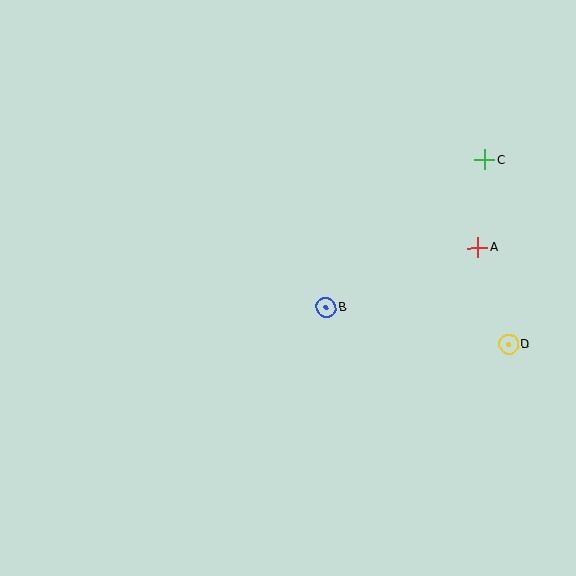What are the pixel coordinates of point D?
Point D is at (509, 344).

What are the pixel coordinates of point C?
Point C is at (485, 160).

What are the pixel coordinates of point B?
Point B is at (326, 307).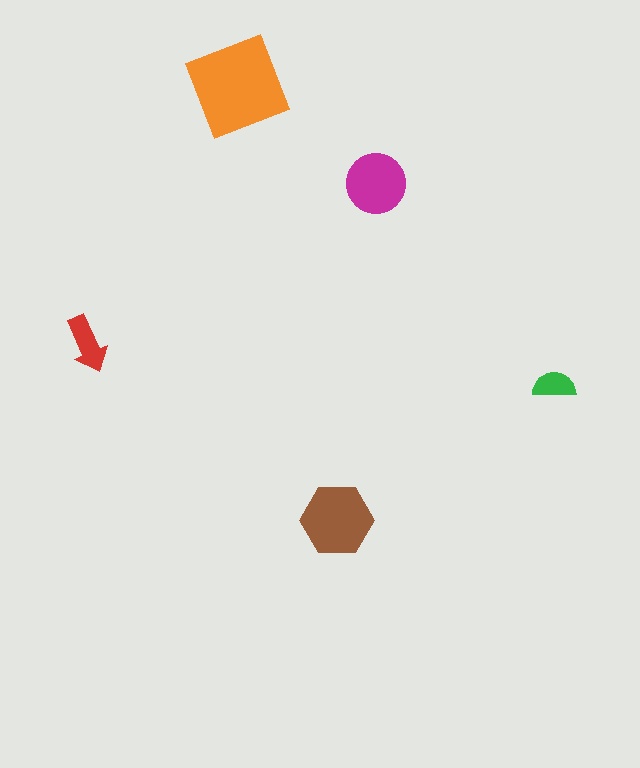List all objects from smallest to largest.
The green semicircle, the red arrow, the magenta circle, the brown hexagon, the orange square.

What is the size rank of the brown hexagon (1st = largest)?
2nd.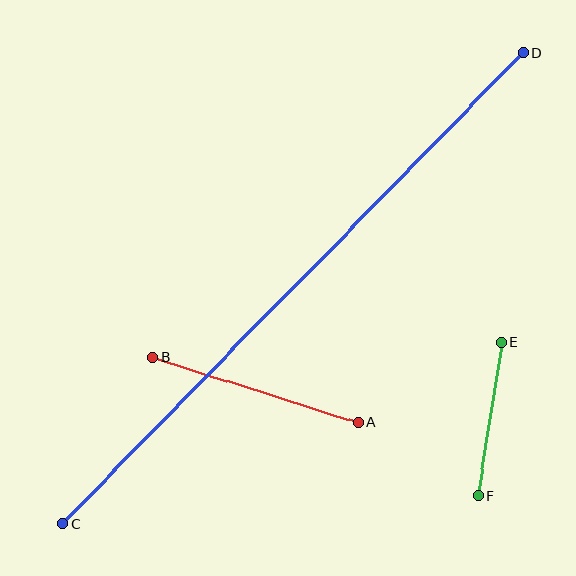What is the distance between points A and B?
The distance is approximately 216 pixels.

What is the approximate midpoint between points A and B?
The midpoint is at approximately (255, 390) pixels.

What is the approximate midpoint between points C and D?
The midpoint is at approximately (293, 288) pixels.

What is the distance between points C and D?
The distance is approximately 659 pixels.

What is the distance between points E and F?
The distance is approximately 155 pixels.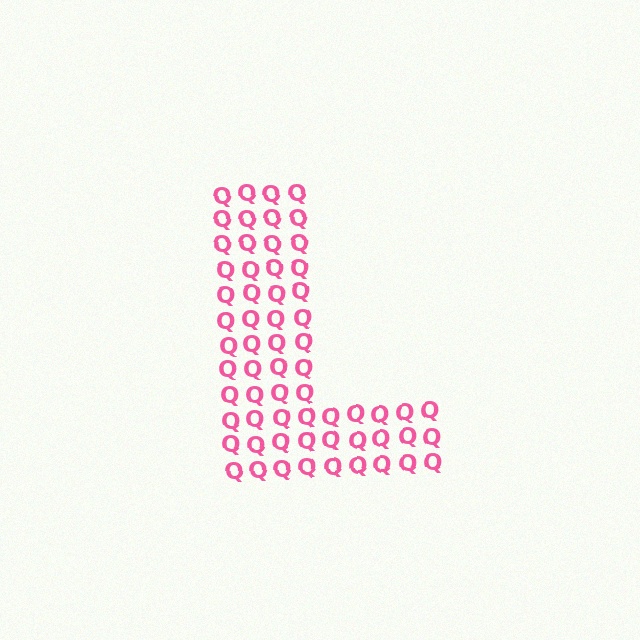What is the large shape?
The large shape is the letter L.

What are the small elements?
The small elements are letter Q's.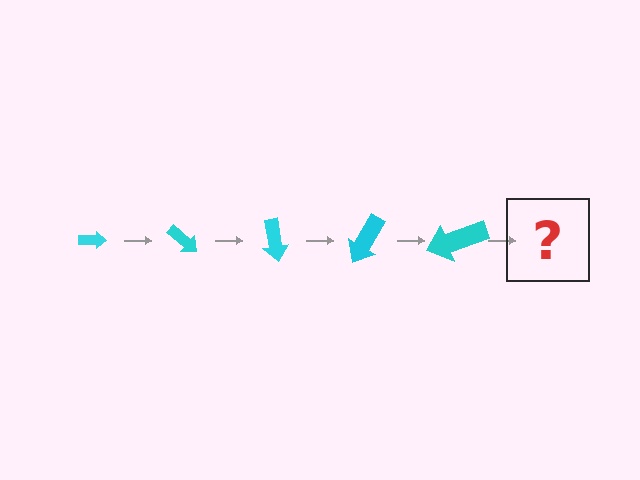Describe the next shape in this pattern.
It should be an arrow, larger than the previous one and rotated 200 degrees from the start.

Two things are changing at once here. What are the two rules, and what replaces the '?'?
The two rules are that the arrow grows larger each step and it rotates 40 degrees each step. The '?' should be an arrow, larger than the previous one and rotated 200 degrees from the start.